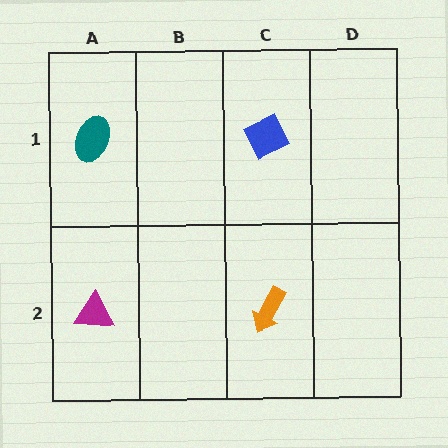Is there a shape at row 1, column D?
No, that cell is empty.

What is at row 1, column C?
A blue diamond.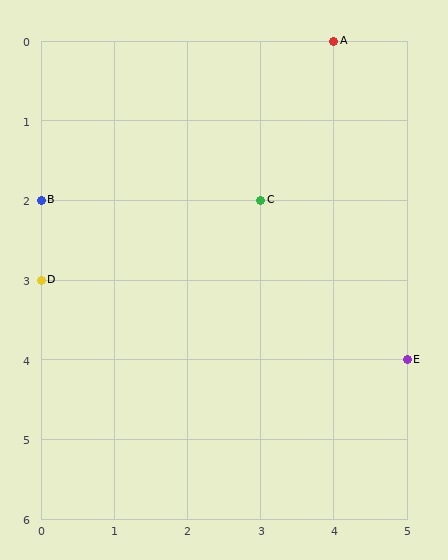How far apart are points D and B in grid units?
Points D and B are 1 row apart.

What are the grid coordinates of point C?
Point C is at grid coordinates (3, 2).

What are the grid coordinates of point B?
Point B is at grid coordinates (0, 2).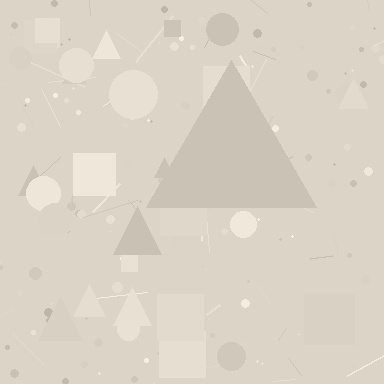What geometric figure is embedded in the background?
A triangle is embedded in the background.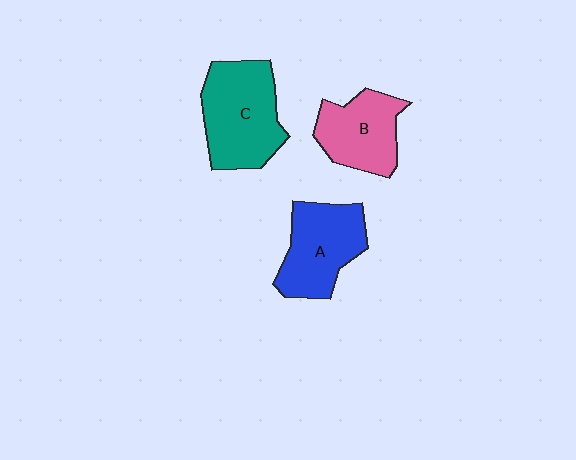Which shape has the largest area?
Shape C (teal).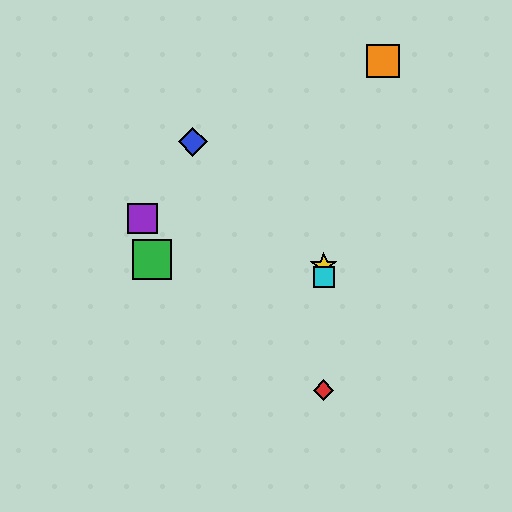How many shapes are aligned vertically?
3 shapes (the red diamond, the yellow star, the cyan square) are aligned vertically.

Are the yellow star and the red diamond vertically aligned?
Yes, both are at x≈324.